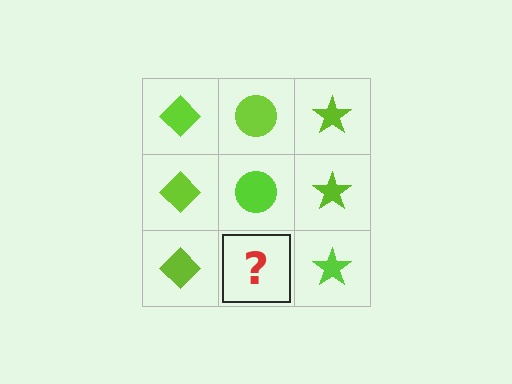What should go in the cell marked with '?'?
The missing cell should contain a lime circle.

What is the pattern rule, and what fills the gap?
The rule is that each column has a consistent shape. The gap should be filled with a lime circle.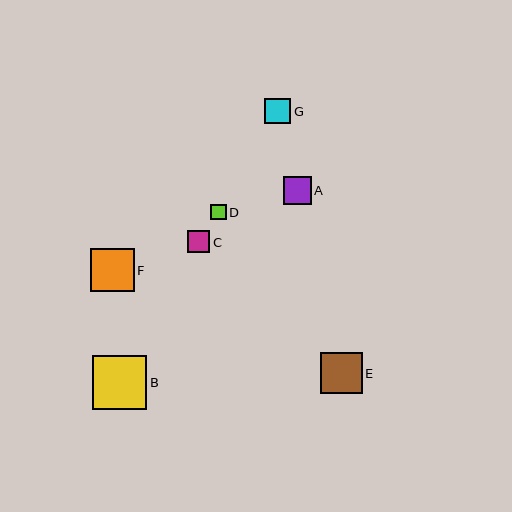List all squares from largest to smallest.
From largest to smallest: B, F, E, A, G, C, D.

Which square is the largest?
Square B is the largest with a size of approximately 54 pixels.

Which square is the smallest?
Square D is the smallest with a size of approximately 16 pixels.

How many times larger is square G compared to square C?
Square G is approximately 1.2 times the size of square C.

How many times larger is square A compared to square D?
Square A is approximately 1.8 times the size of square D.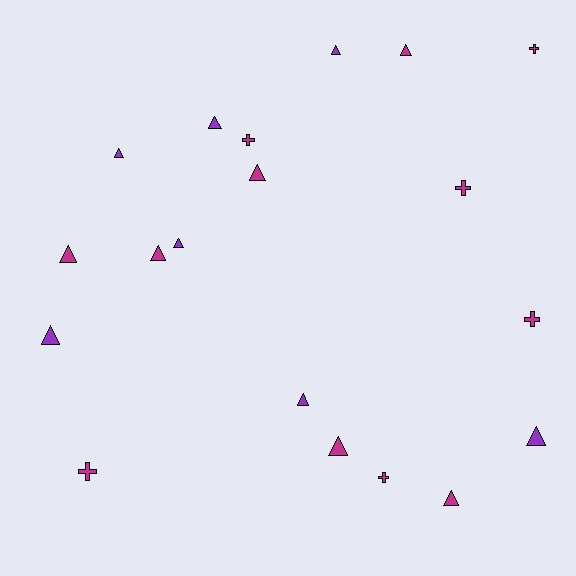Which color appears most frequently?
Magenta, with 12 objects.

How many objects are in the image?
There are 19 objects.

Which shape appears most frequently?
Triangle, with 13 objects.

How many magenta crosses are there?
There are 6 magenta crosses.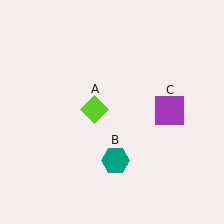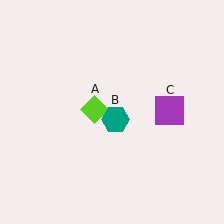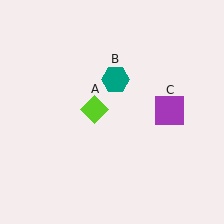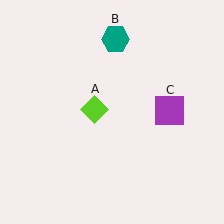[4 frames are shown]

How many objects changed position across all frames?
1 object changed position: teal hexagon (object B).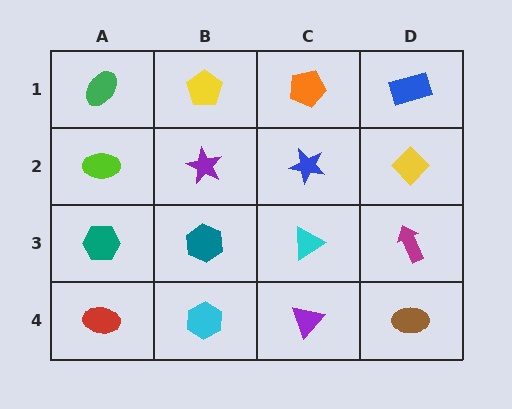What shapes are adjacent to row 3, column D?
A yellow diamond (row 2, column D), a brown ellipse (row 4, column D), a cyan triangle (row 3, column C).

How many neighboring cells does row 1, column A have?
2.